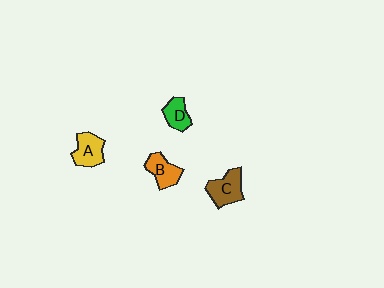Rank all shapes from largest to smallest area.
From largest to smallest: C (brown), A (yellow), B (orange), D (green).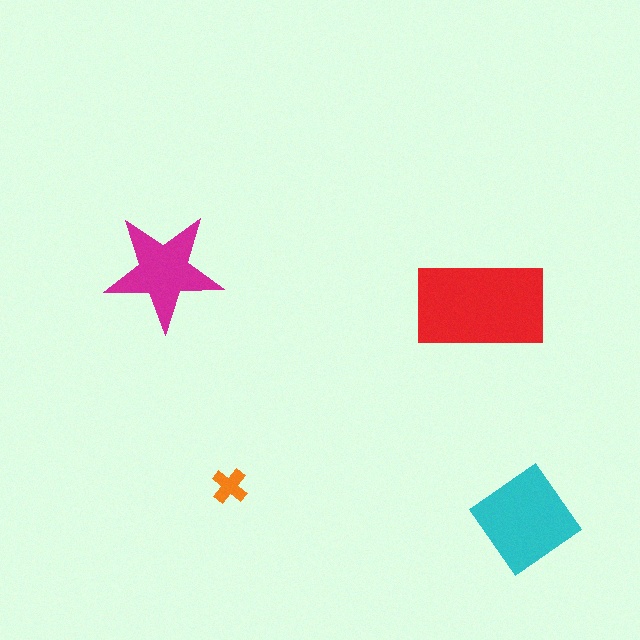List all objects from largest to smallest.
The red rectangle, the cyan diamond, the magenta star, the orange cross.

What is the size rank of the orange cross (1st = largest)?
4th.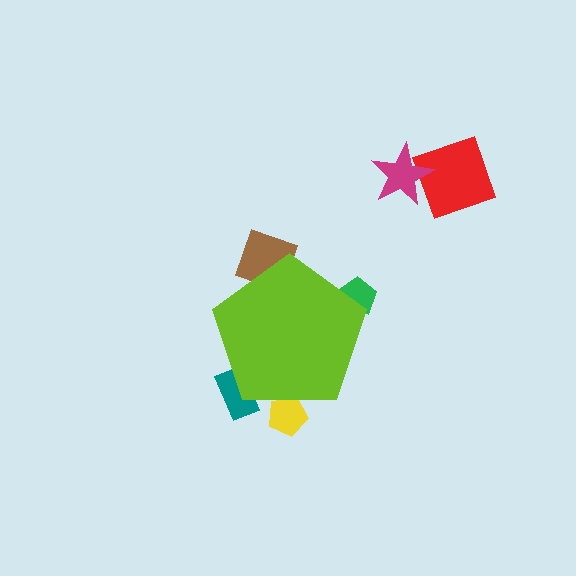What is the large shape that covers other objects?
A lime pentagon.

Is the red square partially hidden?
No, the red square is fully visible.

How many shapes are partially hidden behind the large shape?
4 shapes are partially hidden.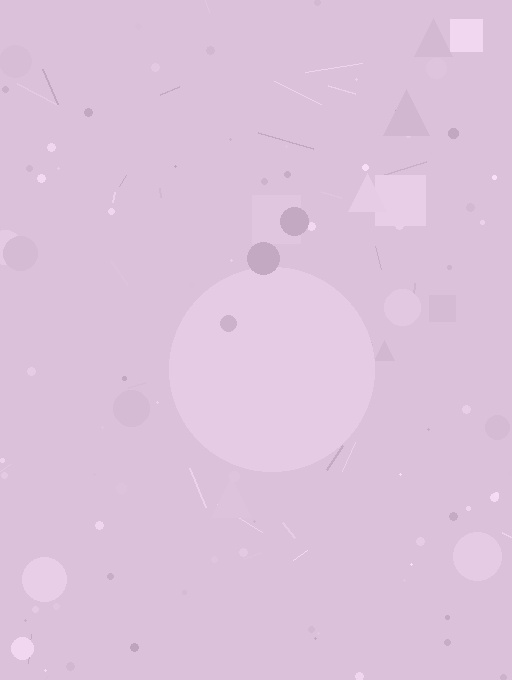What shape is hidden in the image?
A circle is hidden in the image.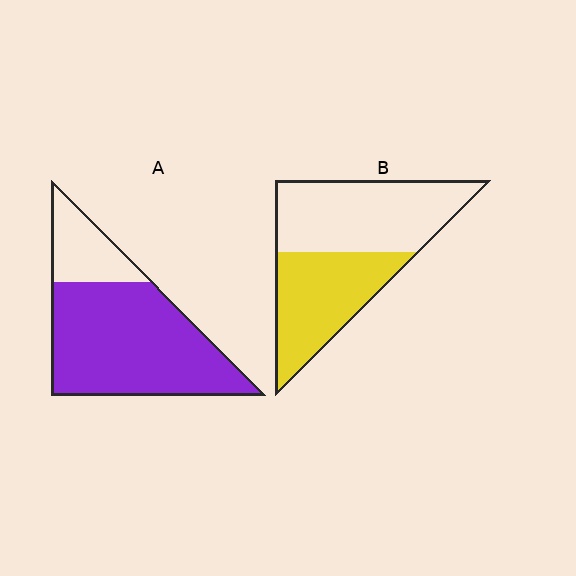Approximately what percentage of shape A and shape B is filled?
A is approximately 75% and B is approximately 45%.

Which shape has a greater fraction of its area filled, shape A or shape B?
Shape A.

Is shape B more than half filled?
No.